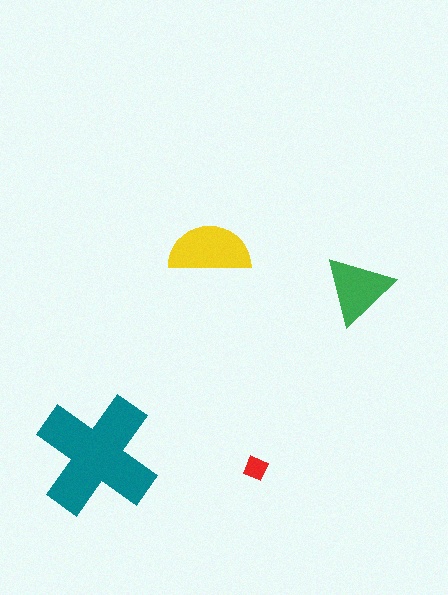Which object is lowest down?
The red diamond is bottommost.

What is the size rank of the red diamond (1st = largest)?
4th.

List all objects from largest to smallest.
The teal cross, the yellow semicircle, the green triangle, the red diamond.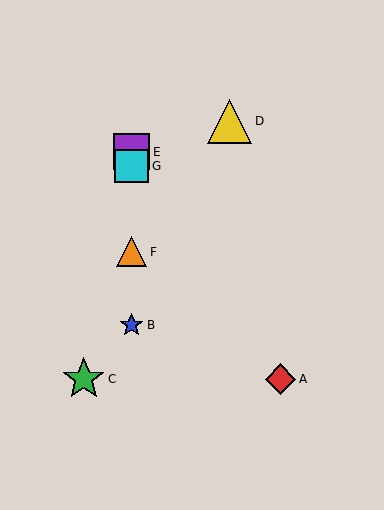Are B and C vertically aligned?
No, B is at x≈132 and C is at x≈84.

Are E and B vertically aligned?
Yes, both are at x≈132.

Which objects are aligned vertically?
Objects B, E, F, G are aligned vertically.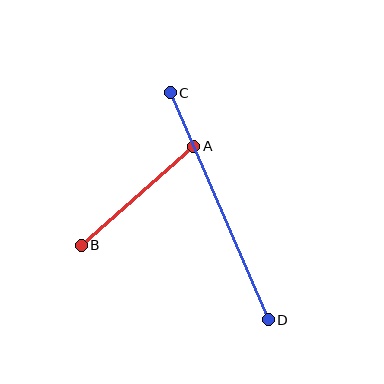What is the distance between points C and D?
The distance is approximately 247 pixels.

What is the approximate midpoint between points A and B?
The midpoint is at approximately (137, 196) pixels.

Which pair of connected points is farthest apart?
Points C and D are farthest apart.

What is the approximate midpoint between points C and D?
The midpoint is at approximately (219, 206) pixels.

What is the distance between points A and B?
The distance is approximately 150 pixels.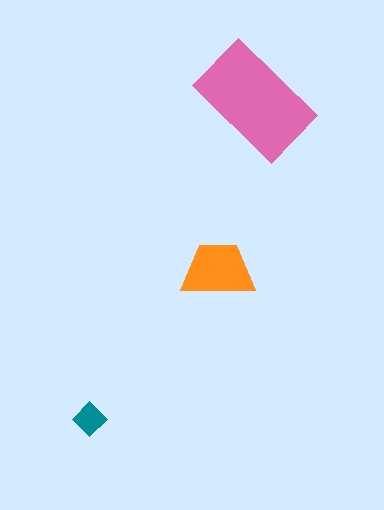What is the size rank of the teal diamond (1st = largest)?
3rd.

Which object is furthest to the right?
The pink rectangle is rightmost.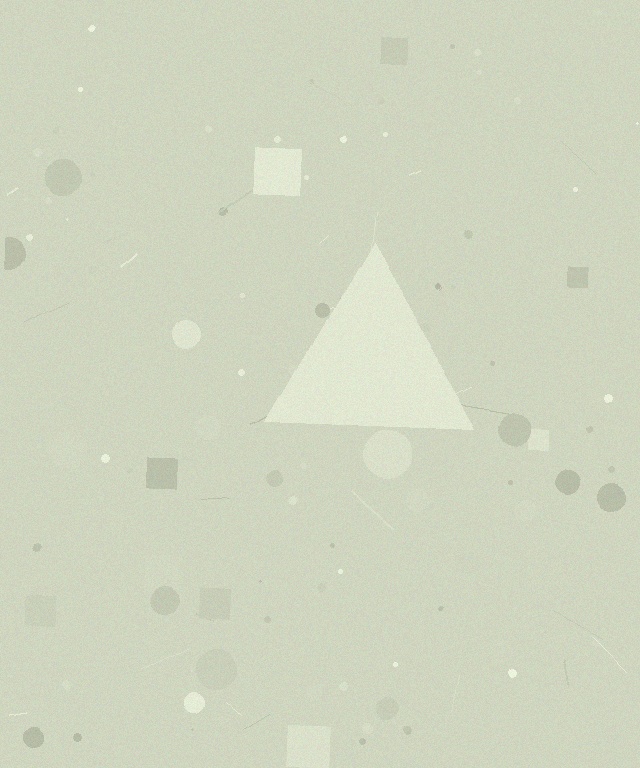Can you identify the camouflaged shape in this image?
The camouflaged shape is a triangle.